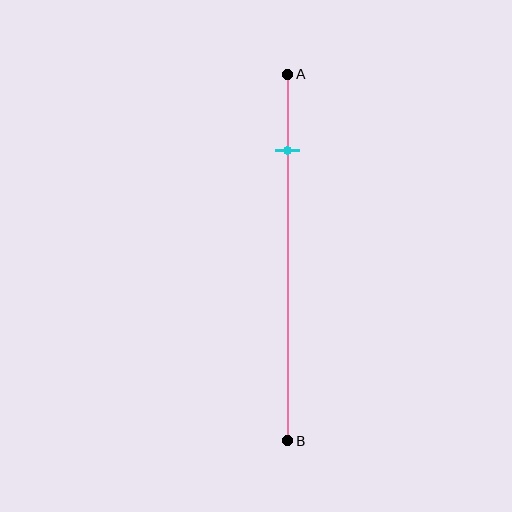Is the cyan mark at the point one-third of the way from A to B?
No, the mark is at about 20% from A, not at the 33% one-third point.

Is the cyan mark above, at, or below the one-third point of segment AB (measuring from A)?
The cyan mark is above the one-third point of segment AB.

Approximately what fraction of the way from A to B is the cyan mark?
The cyan mark is approximately 20% of the way from A to B.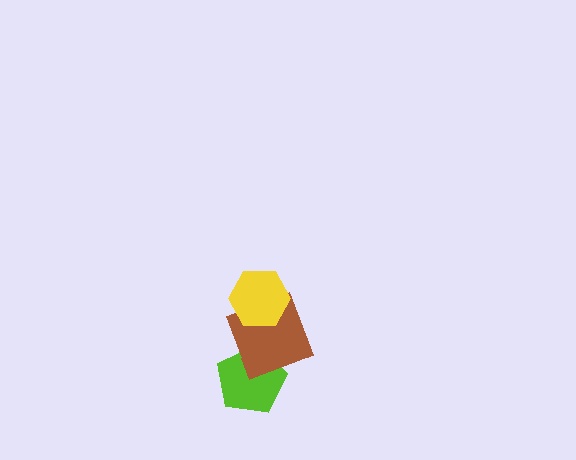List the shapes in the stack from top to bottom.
From top to bottom: the yellow hexagon, the brown square, the lime pentagon.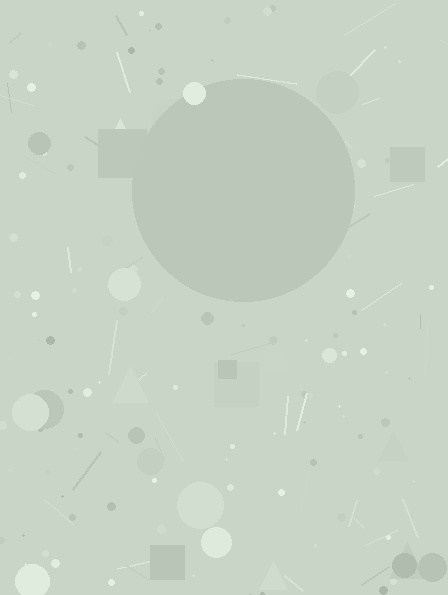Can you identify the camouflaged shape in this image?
The camouflaged shape is a circle.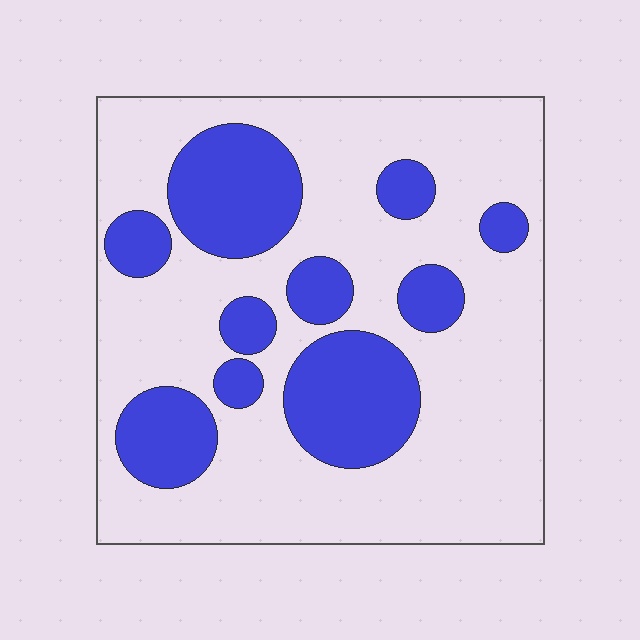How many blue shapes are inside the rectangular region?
10.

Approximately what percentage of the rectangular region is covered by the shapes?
Approximately 30%.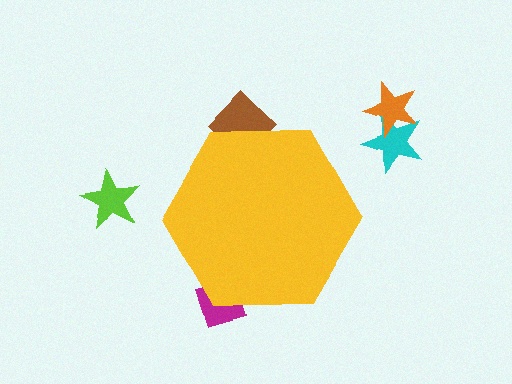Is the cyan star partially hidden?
No, the cyan star is fully visible.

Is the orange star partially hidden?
No, the orange star is fully visible.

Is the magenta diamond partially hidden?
Yes, the magenta diamond is partially hidden behind the yellow hexagon.